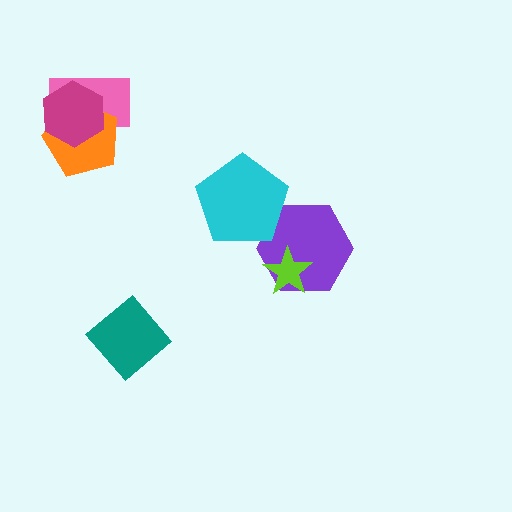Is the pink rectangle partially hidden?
Yes, it is partially covered by another shape.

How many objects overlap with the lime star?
1 object overlaps with the lime star.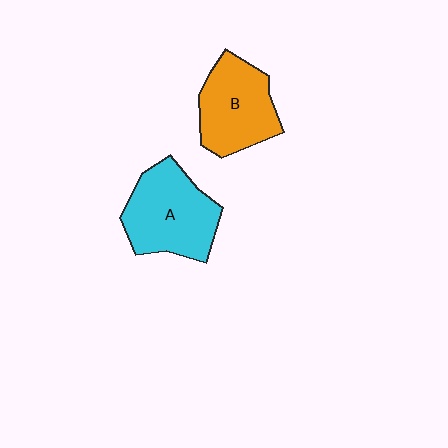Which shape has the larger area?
Shape A (cyan).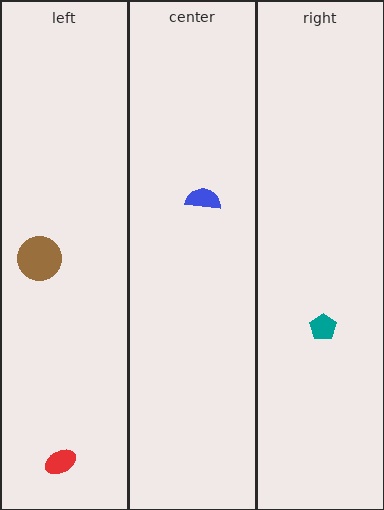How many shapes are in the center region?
1.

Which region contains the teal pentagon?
The right region.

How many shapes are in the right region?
1.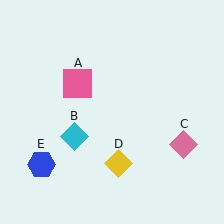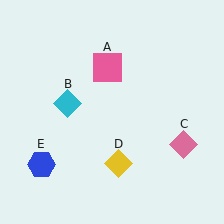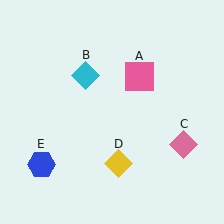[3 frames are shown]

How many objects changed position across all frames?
2 objects changed position: pink square (object A), cyan diamond (object B).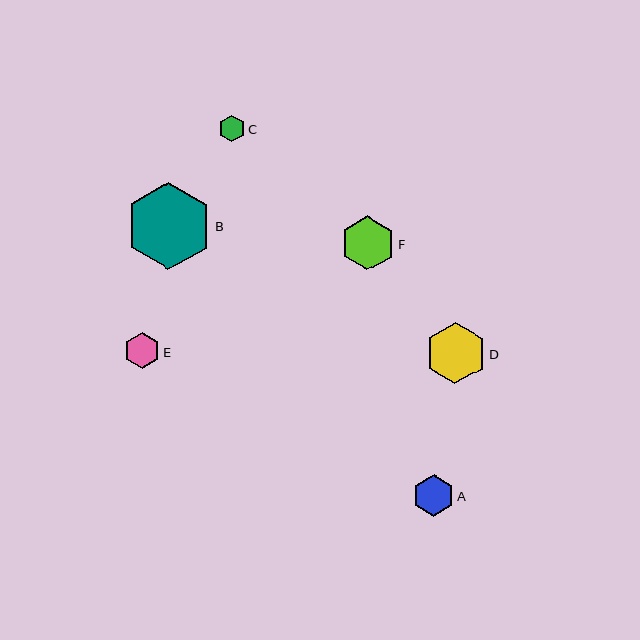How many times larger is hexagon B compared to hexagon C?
Hexagon B is approximately 3.2 times the size of hexagon C.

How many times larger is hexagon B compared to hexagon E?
Hexagon B is approximately 2.4 times the size of hexagon E.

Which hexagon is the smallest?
Hexagon C is the smallest with a size of approximately 27 pixels.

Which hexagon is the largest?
Hexagon B is the largest with a size of approximately 87 pixels.